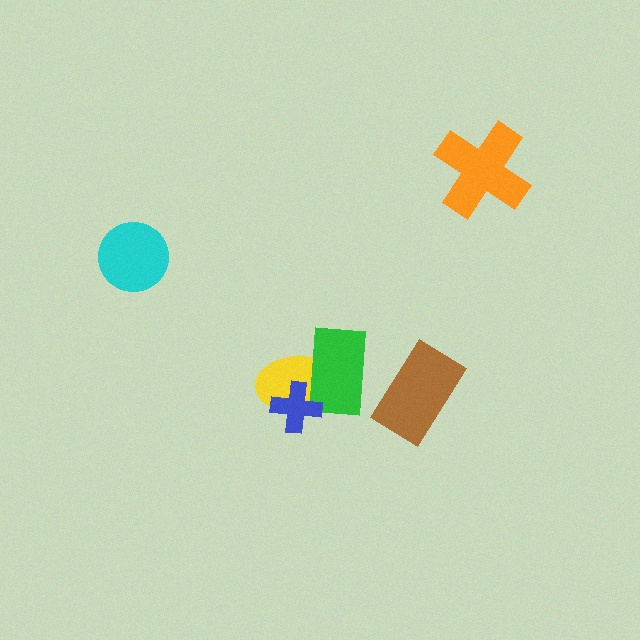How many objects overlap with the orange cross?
0 objects overlap with the orange cross.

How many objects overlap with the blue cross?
2 objects overlap with the blue cross.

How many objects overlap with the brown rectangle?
0 objects overlap with the brown rectangle.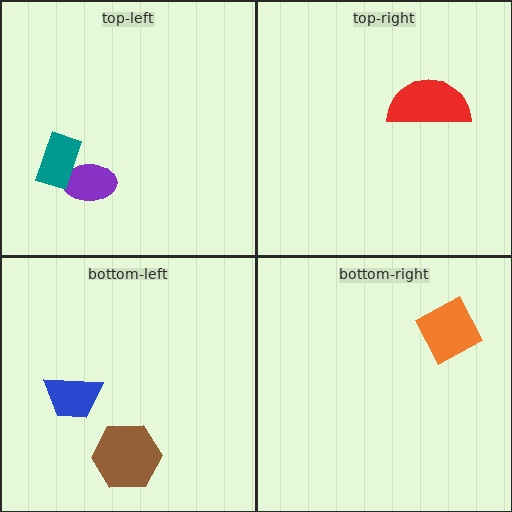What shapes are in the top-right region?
The red semicircle.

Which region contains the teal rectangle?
The top-left region.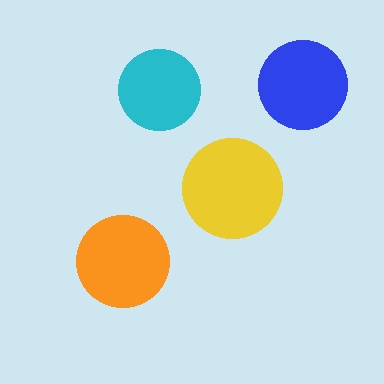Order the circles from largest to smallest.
the yellow one, the orange one, the blue one, the cyan one.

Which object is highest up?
The blue circle is topmost.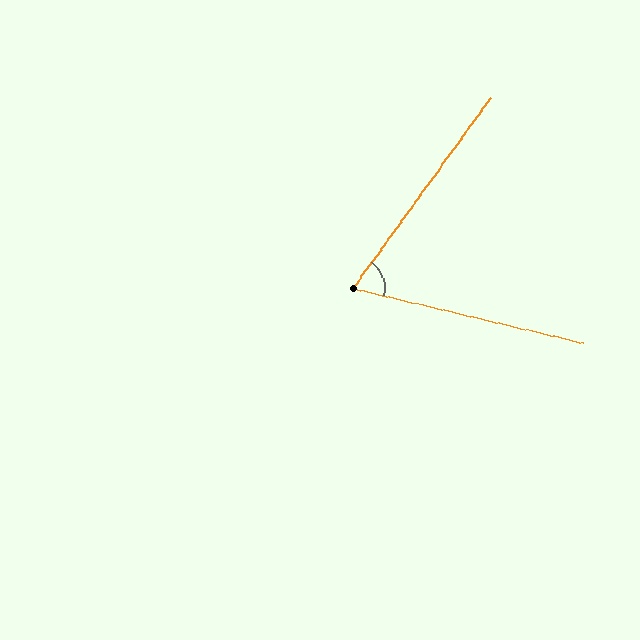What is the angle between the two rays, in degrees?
Approximately 68 degrees.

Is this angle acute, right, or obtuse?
It is acute.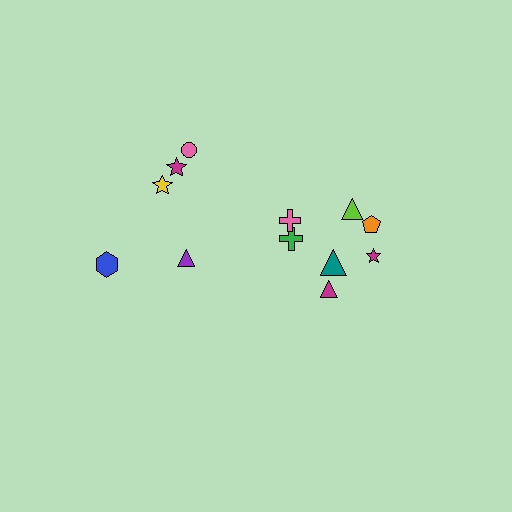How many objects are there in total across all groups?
There are 13 objects.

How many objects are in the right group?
There are 8 objects.